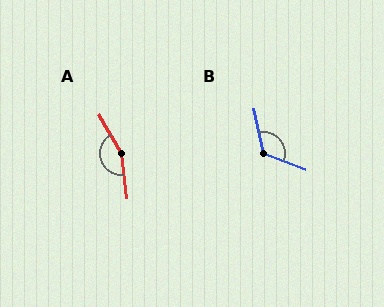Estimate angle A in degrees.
Approximately 157 degrees.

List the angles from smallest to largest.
B (122°), A (157°).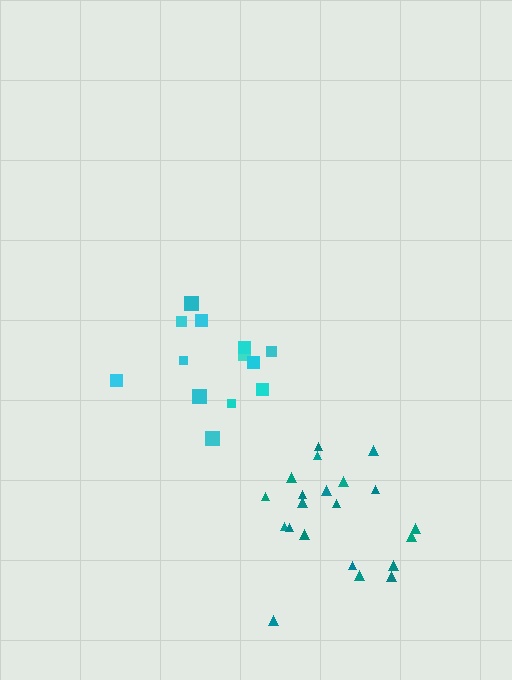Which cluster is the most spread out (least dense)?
Teal.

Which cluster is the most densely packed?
Cyan.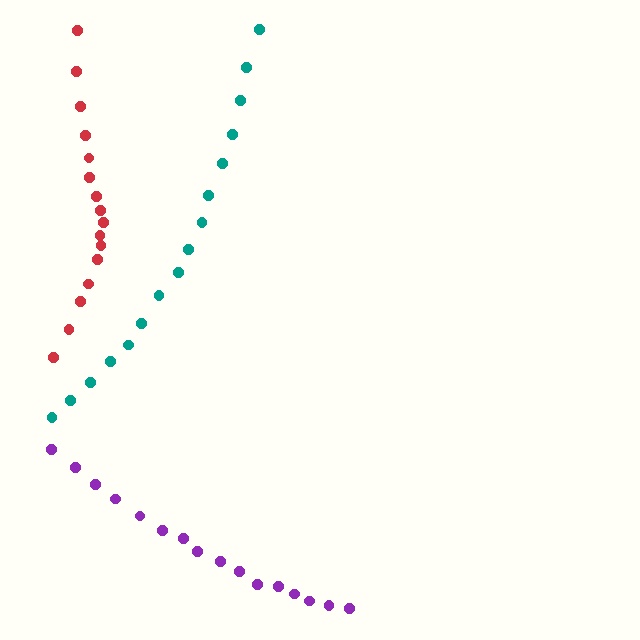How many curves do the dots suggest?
There are 3 distinct paths.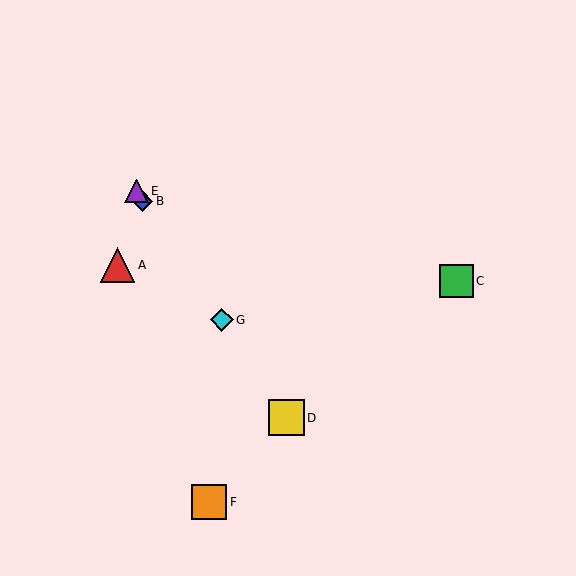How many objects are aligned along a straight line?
4 objects (B, D, E, G) are aligned along a straight line.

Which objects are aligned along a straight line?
Objects B, D, E, G are aligned along a straight line.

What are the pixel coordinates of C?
Object C is at (456, 281).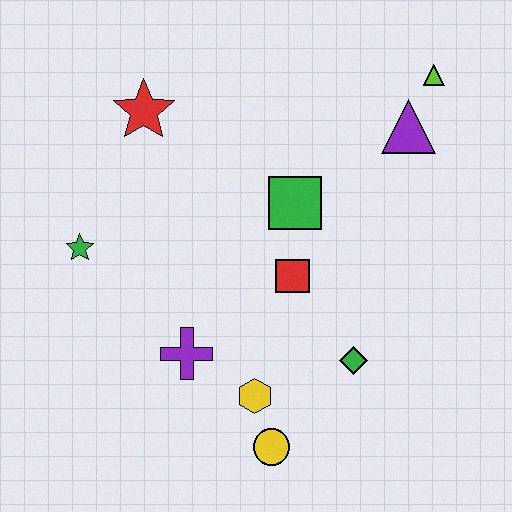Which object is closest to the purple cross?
The yellow hexagon is closest to the purple cross.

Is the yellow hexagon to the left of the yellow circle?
Yes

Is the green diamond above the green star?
No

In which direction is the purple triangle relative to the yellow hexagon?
The purple triangle is above the yellow hexagon.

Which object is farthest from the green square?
The yellow circle is farthest from the green square.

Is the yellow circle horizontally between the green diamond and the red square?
No